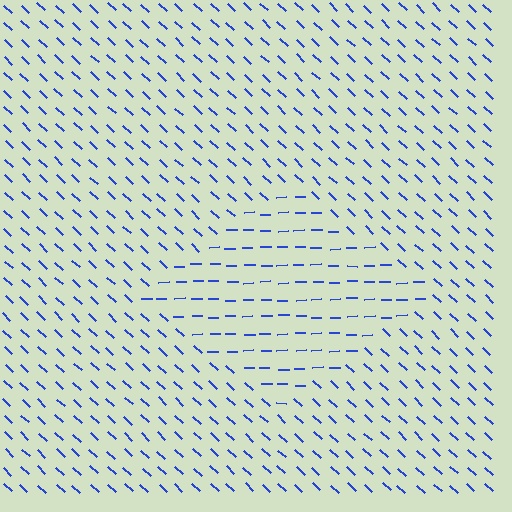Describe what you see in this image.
The image is filled with small blue line segments. A diamond region in the image has lines oriented differently from the surrounding lines, creating a visible texture boundary.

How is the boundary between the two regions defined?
The boundary is defined purely by a change in line orientation (approximately 45 degrees difference). All lines are the same color and thickness.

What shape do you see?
I see a diamond.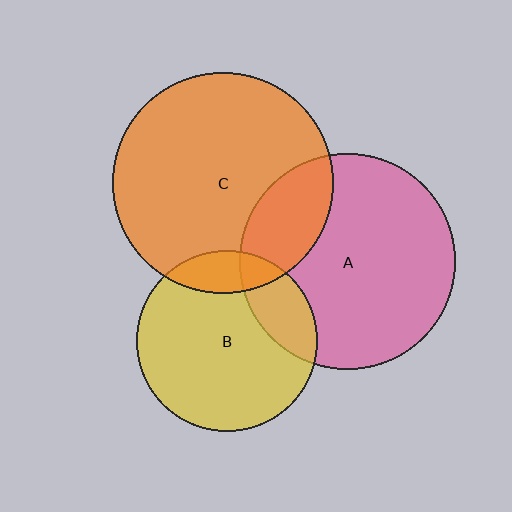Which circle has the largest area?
Circle C (orange).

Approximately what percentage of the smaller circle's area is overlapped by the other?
Approximately 20%.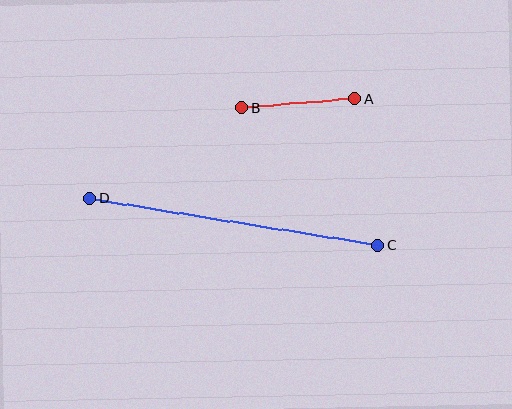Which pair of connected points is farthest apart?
Points C and D are farthest apart.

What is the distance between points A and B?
The distance is approximately 113 pixels.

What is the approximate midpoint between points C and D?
The midpoint is at approximately (234, 222) pixels.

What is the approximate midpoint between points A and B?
The midpoint is at approximately (298, 103) pixels.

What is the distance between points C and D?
The distance is approximately 292 pixels.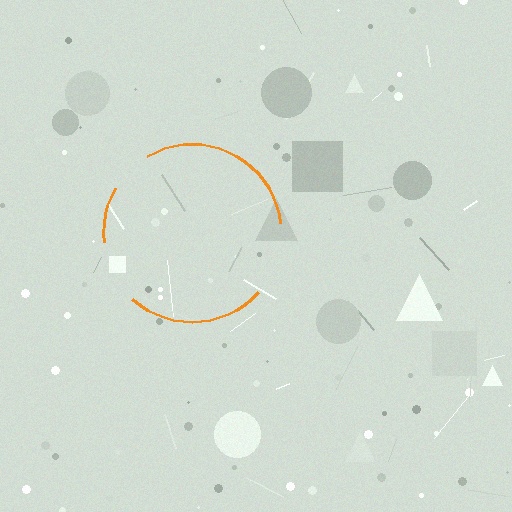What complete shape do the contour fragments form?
The contour fragments form a circle.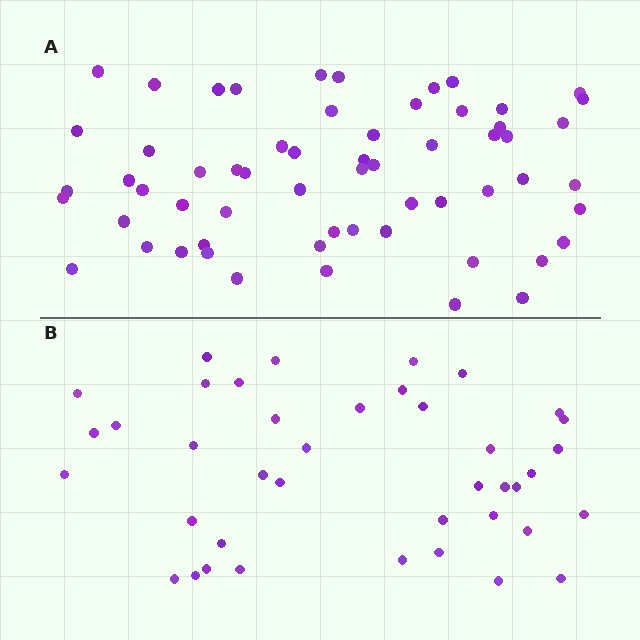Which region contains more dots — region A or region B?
Region A (the top region) has more dots.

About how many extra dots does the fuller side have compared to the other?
Region A has approximately 20 more dots than region B.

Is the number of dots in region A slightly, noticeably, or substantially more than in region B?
Region A has substantially more. The ratio is roughly 1.5 to 1.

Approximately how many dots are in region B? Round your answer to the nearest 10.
About 40 dots.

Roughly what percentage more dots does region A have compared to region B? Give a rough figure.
About 50% more.